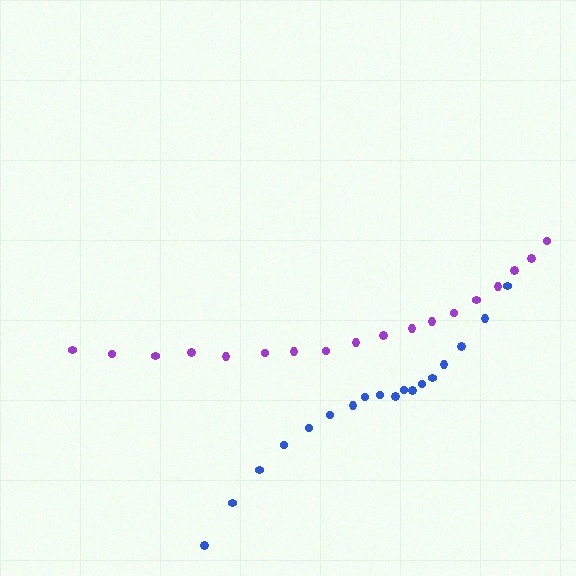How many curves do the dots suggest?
There are 2 distinct paths.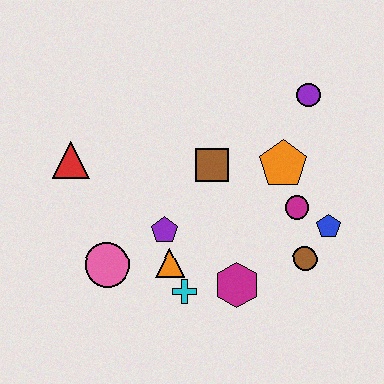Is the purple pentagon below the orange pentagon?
Yes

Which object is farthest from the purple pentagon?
The purple circle is farthest from the purple pentagon.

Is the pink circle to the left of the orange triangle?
Yes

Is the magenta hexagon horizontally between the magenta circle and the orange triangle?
Yes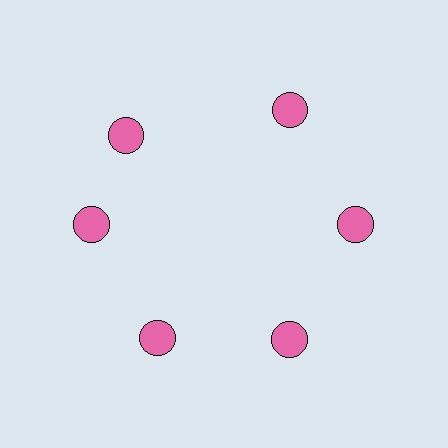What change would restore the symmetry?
The symmetry would be restored by rotating it back into even spacing with its neighbors so that all 6 circles sit at equal angles and equal distance from the center.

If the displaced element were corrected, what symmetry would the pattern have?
It would have 6-fold rotational symmetry — the pattern would map onto itself every 60 degrees.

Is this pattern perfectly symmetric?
No. The 6 pink circles are arranged in a ring, but one element near the 11 o'clock position is rotated out of alignment along the ring, breaking the 6-fold rotational symmetry.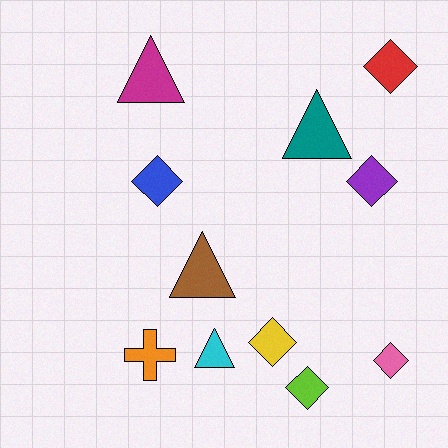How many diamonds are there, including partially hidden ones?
There are 6 diamonds.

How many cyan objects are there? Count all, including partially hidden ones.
There is 1 cyan object.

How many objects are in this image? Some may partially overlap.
There are 11 objects.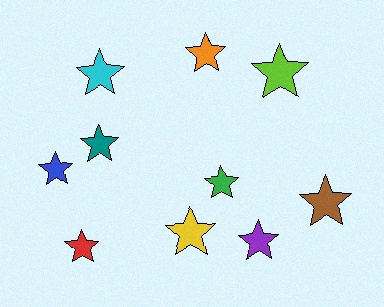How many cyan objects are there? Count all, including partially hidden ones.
There is 1 cyan object.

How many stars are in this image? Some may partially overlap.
There are 10 stars.